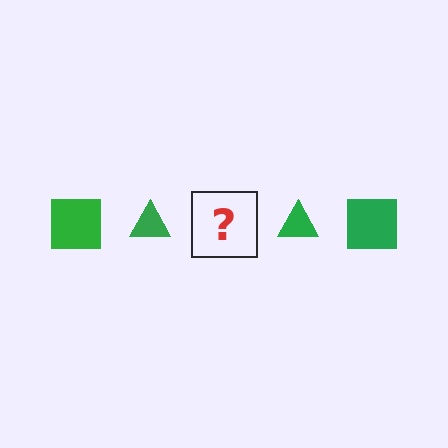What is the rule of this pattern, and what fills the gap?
The rule is that the pattern cycles through square, triangle shapes in green. The gap should be filled with a green square.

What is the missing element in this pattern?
The missing element is a green square.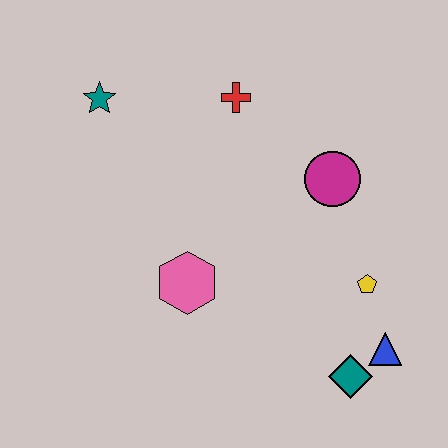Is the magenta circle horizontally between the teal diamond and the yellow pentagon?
No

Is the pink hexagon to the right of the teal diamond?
No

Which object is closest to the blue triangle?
The teal diamond is closest to the blue triangle.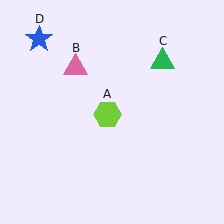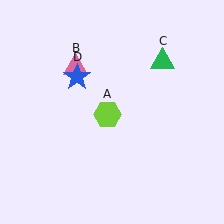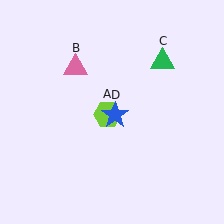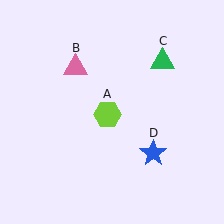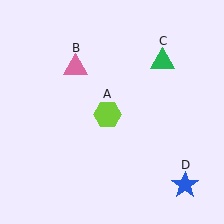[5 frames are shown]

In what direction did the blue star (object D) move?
The blue star (object D) moved down and to the right.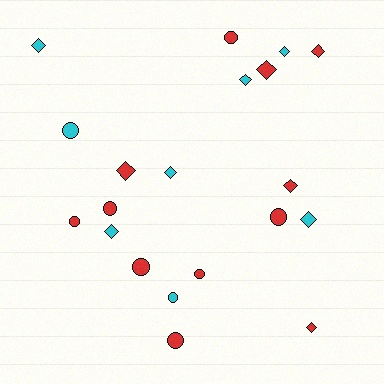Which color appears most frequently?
Red, with 12 objects.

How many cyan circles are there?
There are 2 cyan circles.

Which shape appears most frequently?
Diamond, with 11 objects.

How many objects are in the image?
There are 20 objects.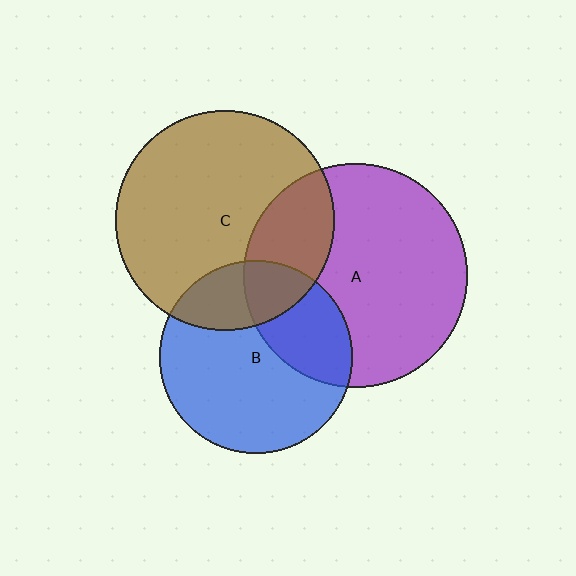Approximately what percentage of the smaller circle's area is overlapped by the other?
Approximately 25%.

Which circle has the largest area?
Circle A (purple).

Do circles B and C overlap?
Yes.